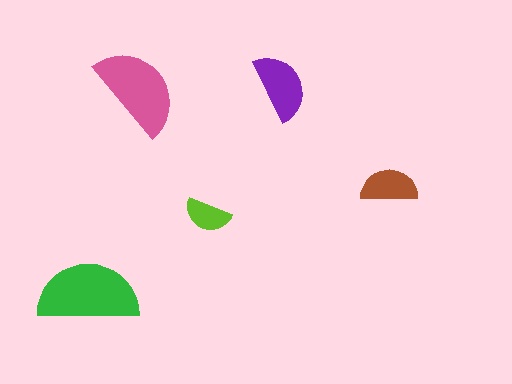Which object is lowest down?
The green semicircle is bottommost.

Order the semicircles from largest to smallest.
the green one, the pink one, the purple one, the brown one, the lime one.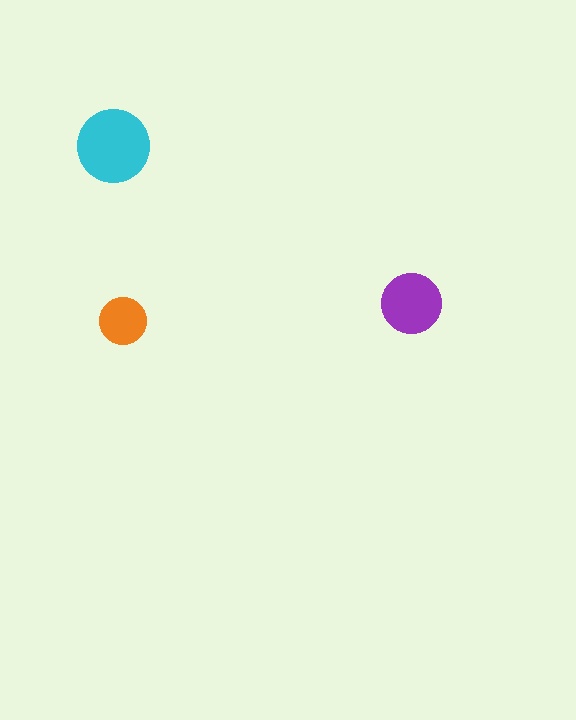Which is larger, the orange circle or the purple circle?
The purple one.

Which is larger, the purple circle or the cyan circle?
The cyan one.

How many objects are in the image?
There are 3 objects in the image.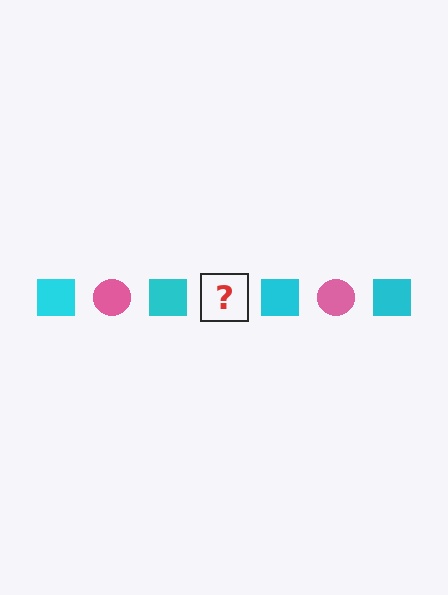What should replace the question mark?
The question mark should be replaced with a pink circle.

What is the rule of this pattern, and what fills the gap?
The rule is that the pattern alternates between cyan square and pink circle. The gap should be filled with a pink circle.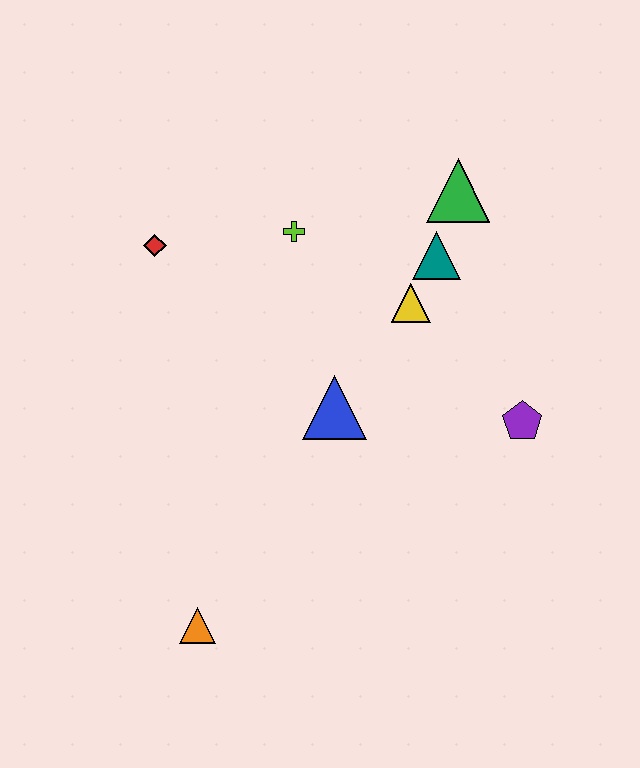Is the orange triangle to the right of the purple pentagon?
No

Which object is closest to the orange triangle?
The blue triangle is closest to the orange triangle.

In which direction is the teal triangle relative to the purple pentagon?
The teal triangle is above the purple pentagon.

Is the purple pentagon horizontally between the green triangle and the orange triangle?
No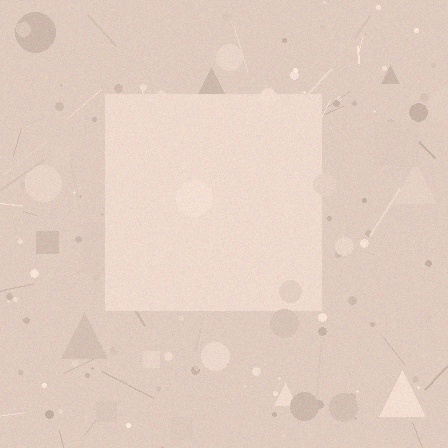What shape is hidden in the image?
A square is hidden in the image.